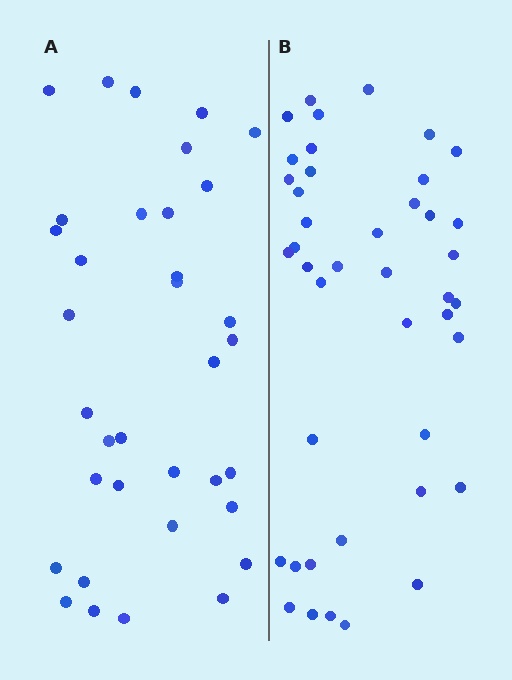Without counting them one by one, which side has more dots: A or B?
Region B (the right region) has more dots.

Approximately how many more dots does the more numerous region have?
Region B has roughly 8 or so more dots than region A.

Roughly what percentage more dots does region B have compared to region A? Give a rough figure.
About 20% more.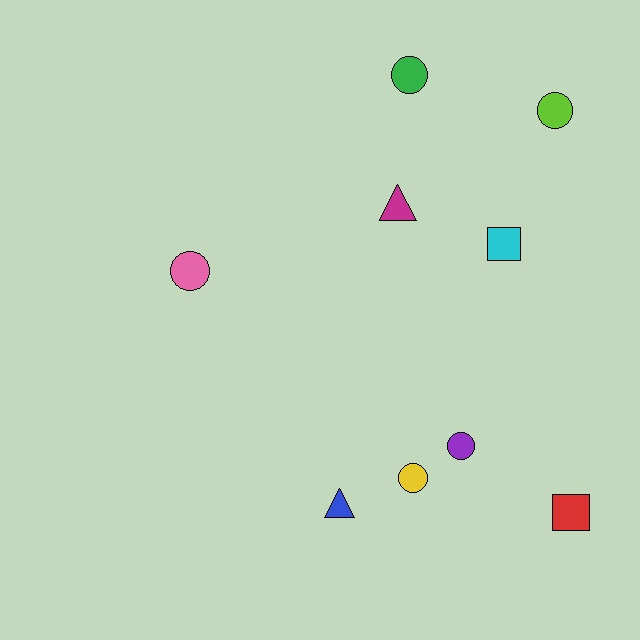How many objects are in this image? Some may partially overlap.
There are 9 objects.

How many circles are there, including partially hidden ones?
There are 5 circles.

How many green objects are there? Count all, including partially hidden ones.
There is 1 green object.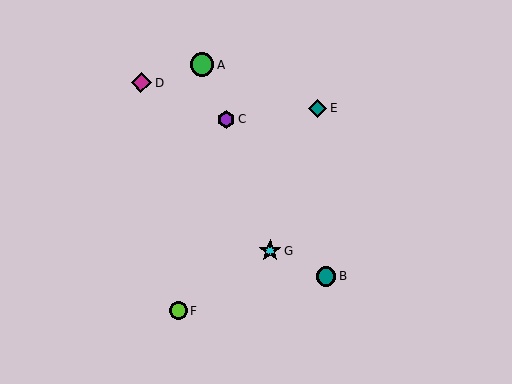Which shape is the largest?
The green circle (labeled A) is the largest.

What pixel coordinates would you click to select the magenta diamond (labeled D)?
Click at (141, 83) to select the magenta diamond D.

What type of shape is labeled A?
Shape A is a green circle.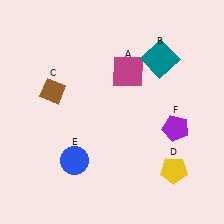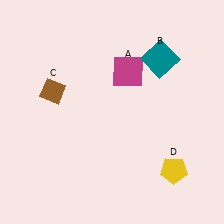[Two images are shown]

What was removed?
The blue circle (E), the purple pentagon (F) were removed in Image 2.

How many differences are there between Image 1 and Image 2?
There are 2 differences between the two images.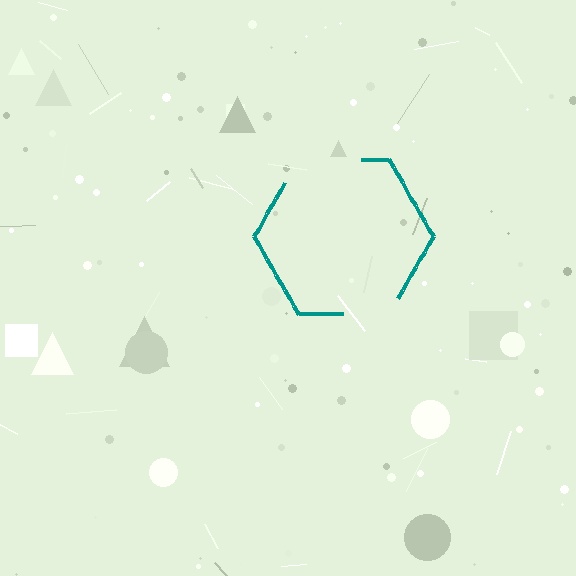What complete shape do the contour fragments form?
The contour fragments form a hexagon.